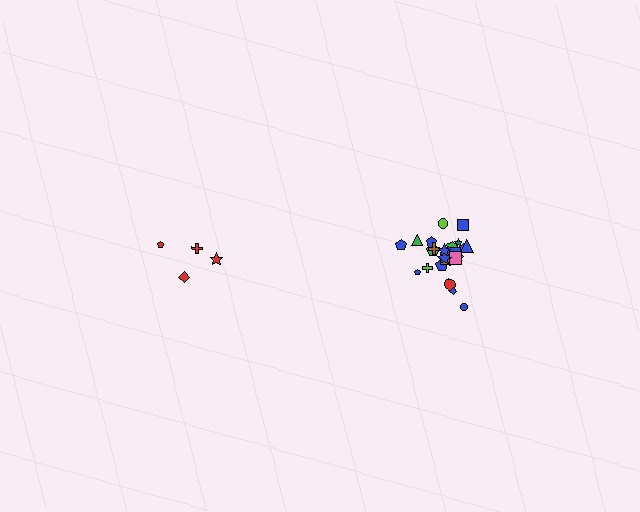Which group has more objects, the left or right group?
The right group.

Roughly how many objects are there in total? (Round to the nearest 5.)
Roughly 30 objects in total.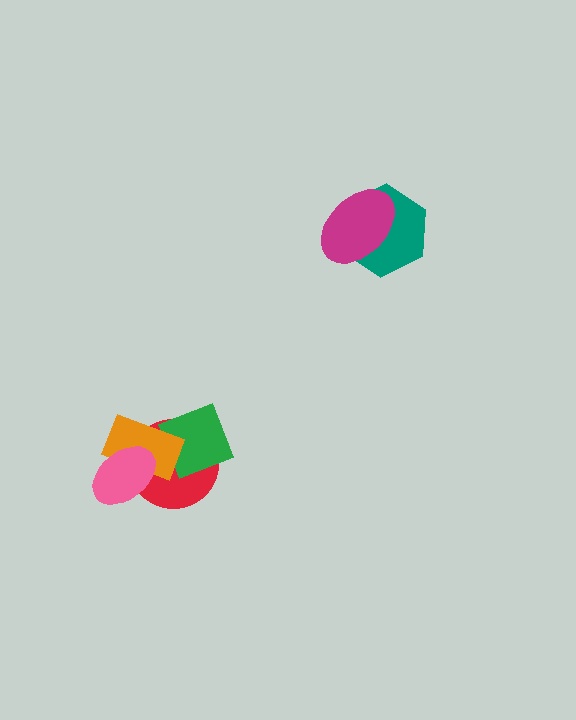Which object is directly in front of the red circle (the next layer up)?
The green diamond is directly in front of the red circle.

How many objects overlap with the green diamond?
2 objects overlap with the green diamond.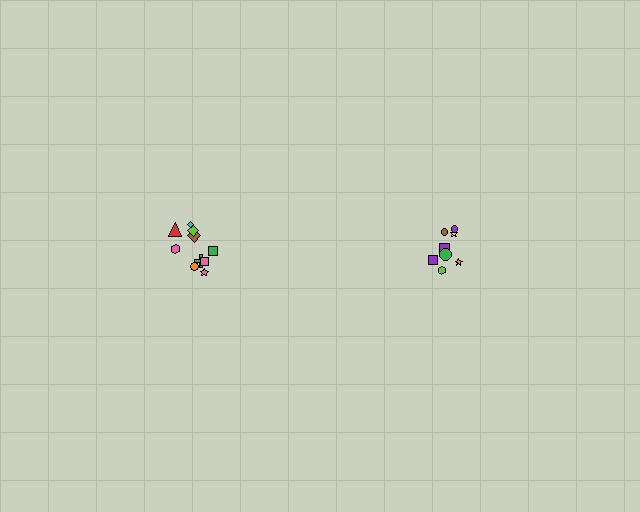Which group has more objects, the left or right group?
The left group.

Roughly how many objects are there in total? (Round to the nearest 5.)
Roughly 20 objects in total.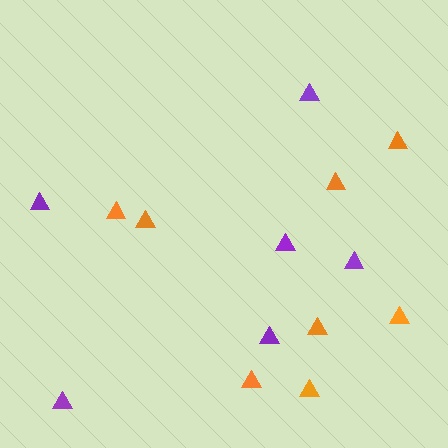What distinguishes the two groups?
There are 2 groups: one group of orange triangles (8) and one group of purple triangles (6).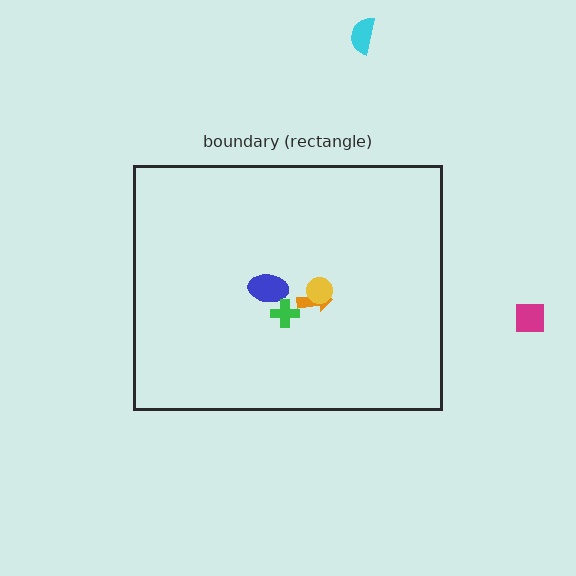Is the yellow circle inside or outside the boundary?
Inside.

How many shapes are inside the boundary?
4 inside, 2 outside.